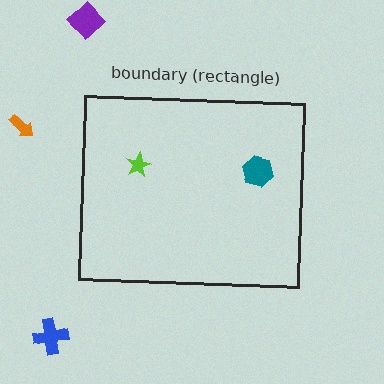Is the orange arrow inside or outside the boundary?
Outside.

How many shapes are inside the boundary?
2 inside, 3 outside.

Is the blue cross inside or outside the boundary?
Outside.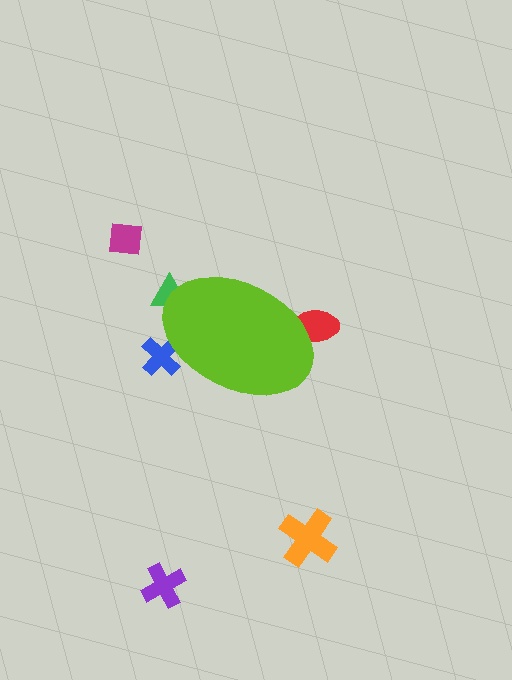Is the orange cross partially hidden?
No, the orange cross is fully visible.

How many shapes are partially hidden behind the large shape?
3 shapes are partially hidden.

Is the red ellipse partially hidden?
Yes, the red ellipse is partially hidden behind the lime ellipse.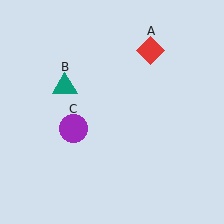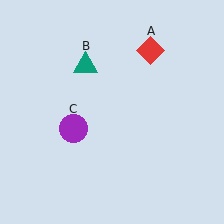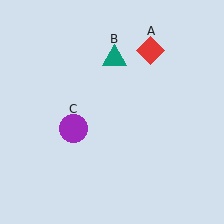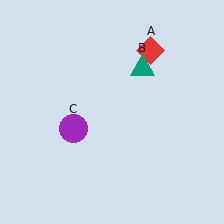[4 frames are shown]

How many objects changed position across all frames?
1 object changed position: teal triangle (object B).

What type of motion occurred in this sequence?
The teal triangle (object B) rotated clockwise around the center of the scene.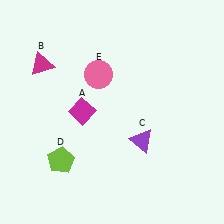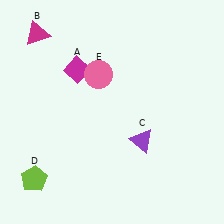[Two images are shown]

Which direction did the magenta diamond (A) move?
The magenta diamond (A) moved up.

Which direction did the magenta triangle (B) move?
The magenta triangle (B) moved up.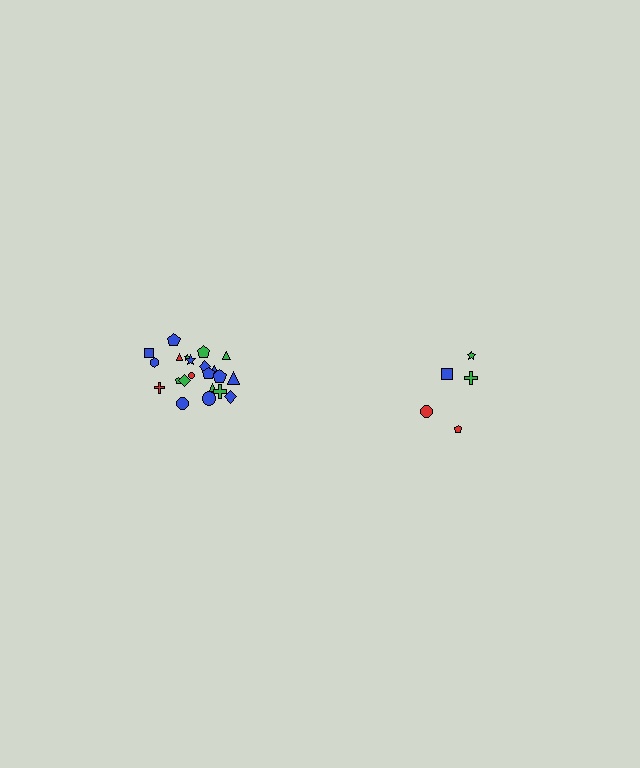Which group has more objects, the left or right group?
The left group.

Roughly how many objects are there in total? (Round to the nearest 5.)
Roughly 25 objects in total.